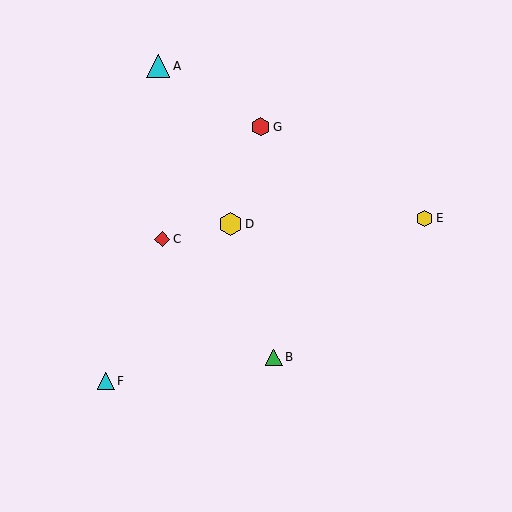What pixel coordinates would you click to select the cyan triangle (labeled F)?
Click at (106, 381) to select the cyan triangle F.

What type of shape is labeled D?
Shape D is a yellow hexagon.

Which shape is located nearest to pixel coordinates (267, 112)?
The red hexagon (labeled G) at (261, 127) is nearest to that location.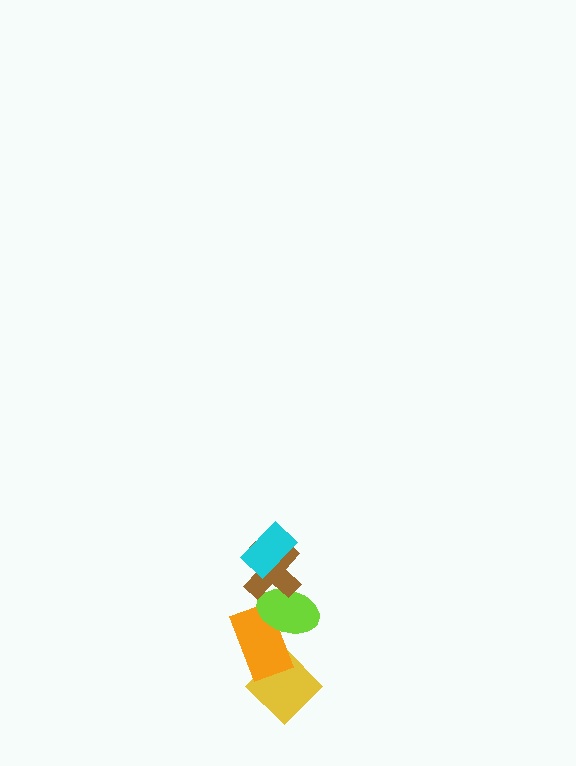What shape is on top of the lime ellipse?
The brown cross is on top of the lime ellipse.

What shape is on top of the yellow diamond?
The orange rectangle is on top of the yellow diamond.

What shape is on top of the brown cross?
The cyan rectangle is on top of the brown cross.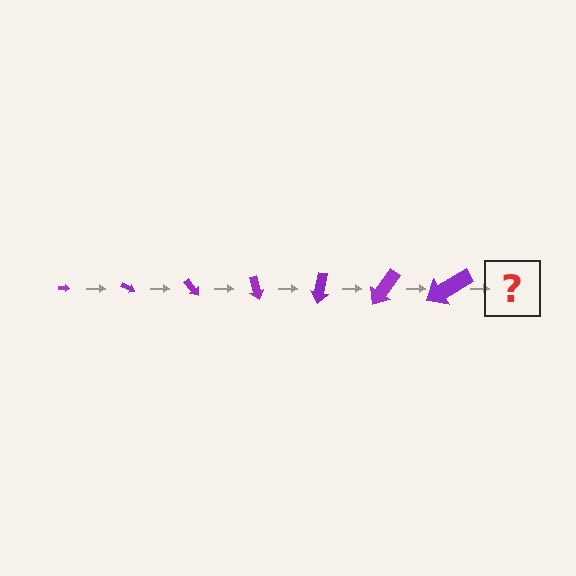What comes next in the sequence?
The next element should be an arrow, larger than the previous one and rotated 175 degrees from the start.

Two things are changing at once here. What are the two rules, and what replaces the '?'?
The two rules are that the arrow grows larger each step and it rotates 25 degrees each step. The '?' should be an arrow, larger than the previous one and rotated 175 degrees from the start.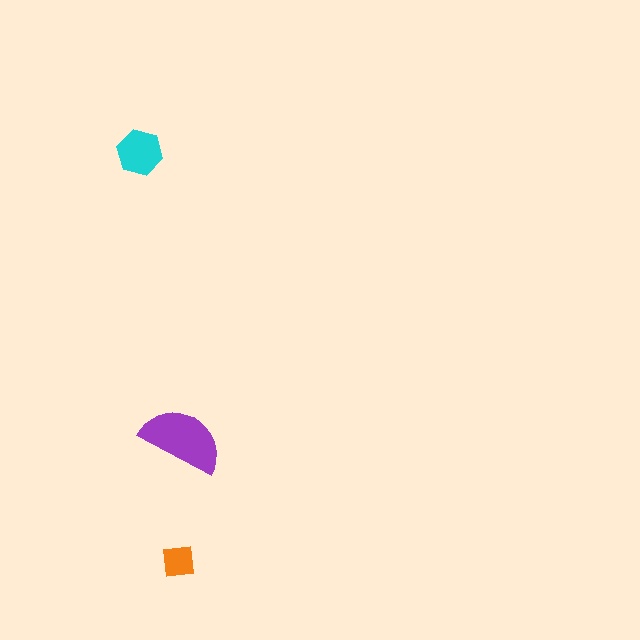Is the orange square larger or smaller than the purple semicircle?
Smaller.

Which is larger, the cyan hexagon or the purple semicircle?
The purple semicircle.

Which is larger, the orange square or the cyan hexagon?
The cyan hexagon.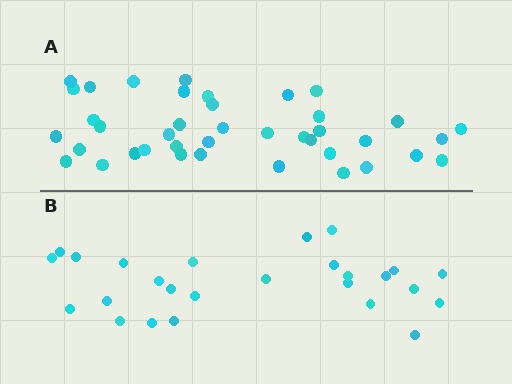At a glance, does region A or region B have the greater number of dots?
Region A (the top region) has more dots.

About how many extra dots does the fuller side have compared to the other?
Region A has approximately 15 more dots than region B.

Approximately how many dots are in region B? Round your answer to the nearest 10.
About 30 dots. (The exact count is 26, which rounds to 30.)